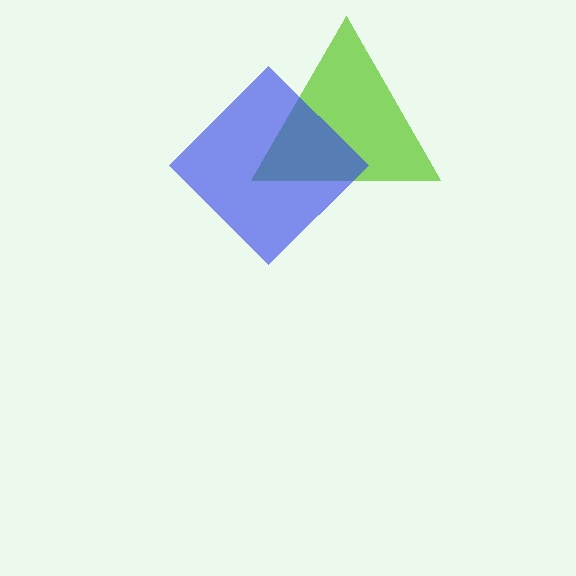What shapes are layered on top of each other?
The layered shapes are: a lime triangle, a blue diamond.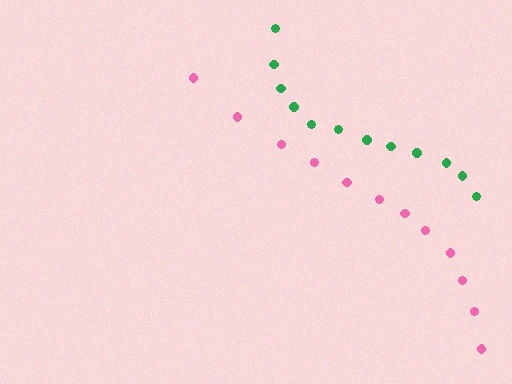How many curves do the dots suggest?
There are 2 distinct paths.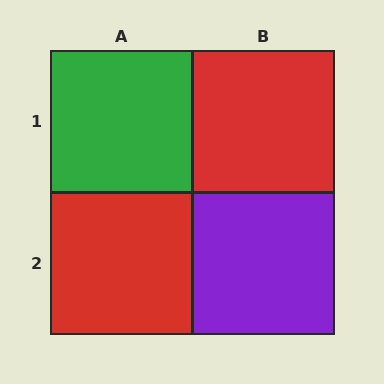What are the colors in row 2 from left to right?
Red, purple.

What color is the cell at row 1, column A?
Green.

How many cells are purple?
1 cell is purple.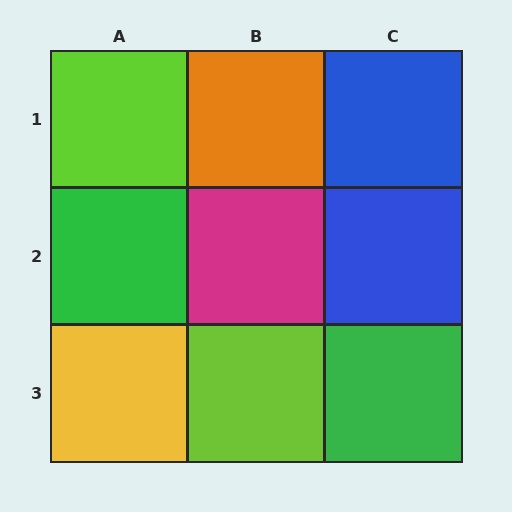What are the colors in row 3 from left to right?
Yellow, lime, green.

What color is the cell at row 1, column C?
Blue.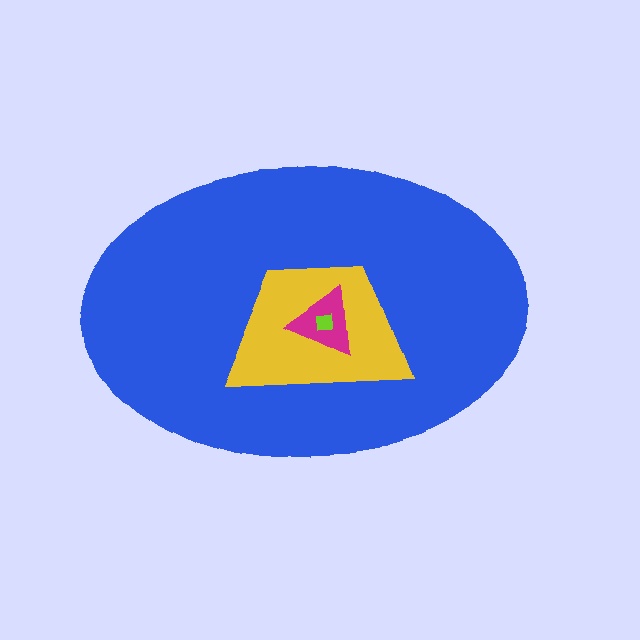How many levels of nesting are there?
4.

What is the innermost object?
The lime square.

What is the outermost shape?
The blue ellipse.